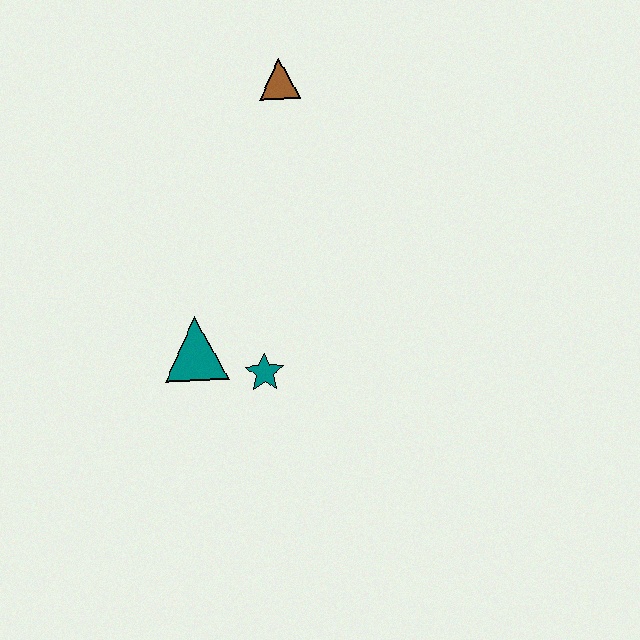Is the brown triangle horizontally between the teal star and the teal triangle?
No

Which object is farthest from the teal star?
The brown triangle is farthest from the teal star.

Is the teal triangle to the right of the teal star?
No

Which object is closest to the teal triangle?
The teal star is closest to the teal triangle.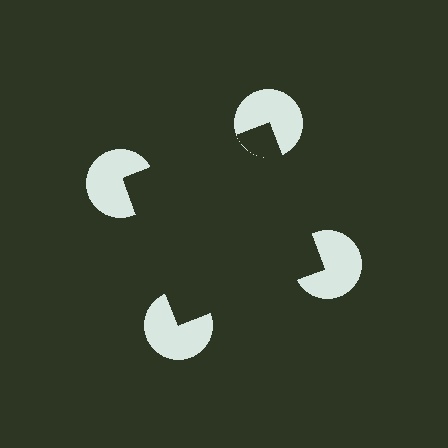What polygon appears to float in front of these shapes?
An illusory square — its edges are inferred from the aligned wedge cuts in the pac-man discs, not physically drawn.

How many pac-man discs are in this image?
There are 4 — one at each vertex of the illusory square.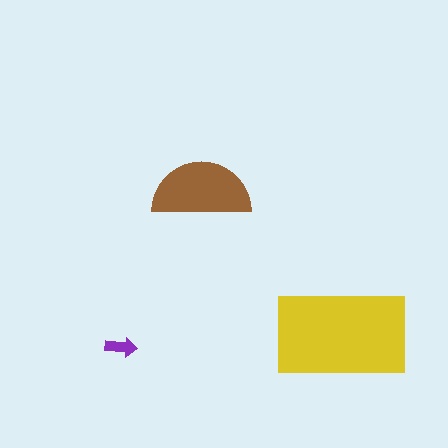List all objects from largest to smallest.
The yellow rectangle, the brown semicircle, the purple arrow.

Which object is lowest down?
The purple arrow is bottommost.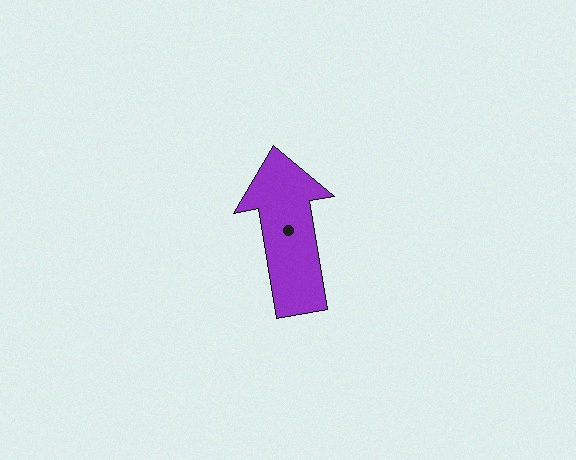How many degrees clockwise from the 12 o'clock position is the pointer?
Approximately 351 degrees.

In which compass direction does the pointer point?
North.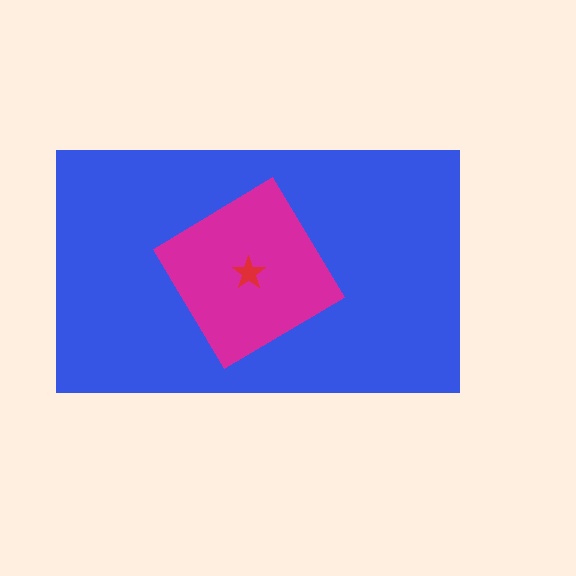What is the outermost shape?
The blue rectangle.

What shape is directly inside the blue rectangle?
The magenta diamond.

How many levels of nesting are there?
3.